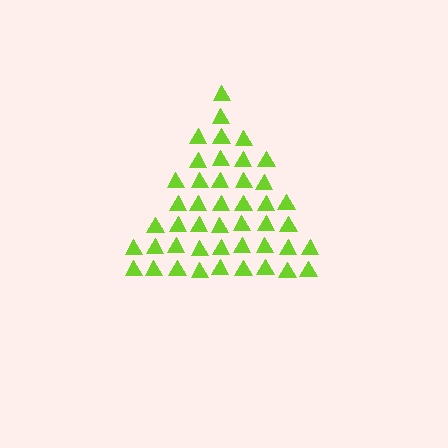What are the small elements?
The small elements are triangles.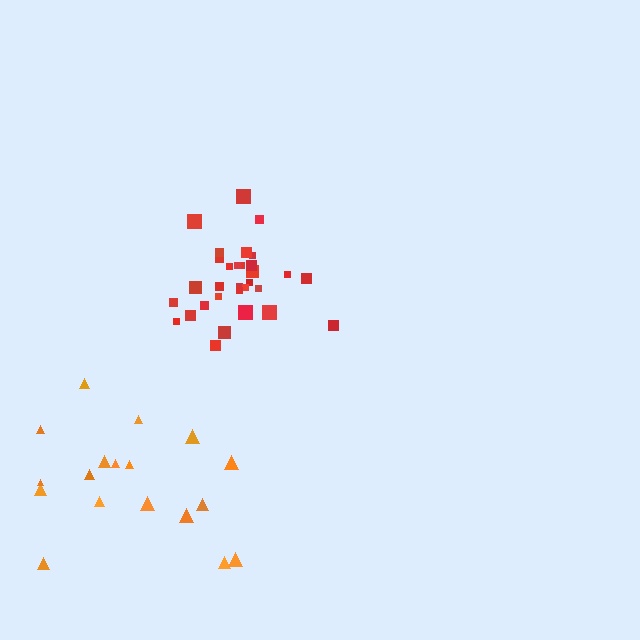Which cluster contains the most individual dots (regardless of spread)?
Red (31).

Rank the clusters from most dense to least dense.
red, orange.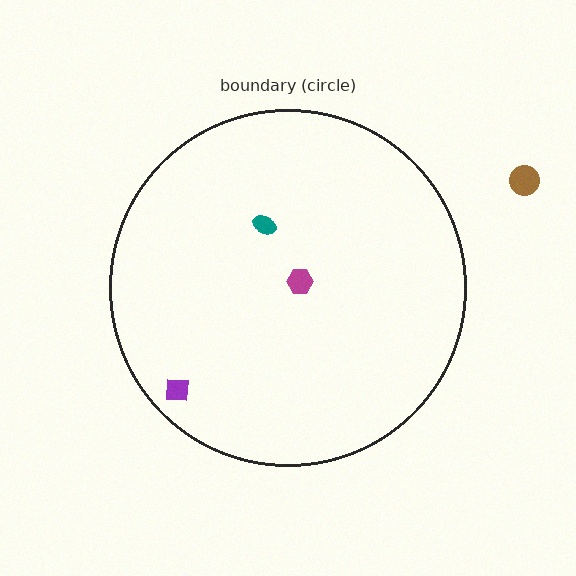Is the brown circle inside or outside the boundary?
Outside.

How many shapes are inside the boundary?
3 inside, 1 outside.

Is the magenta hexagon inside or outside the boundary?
Inside.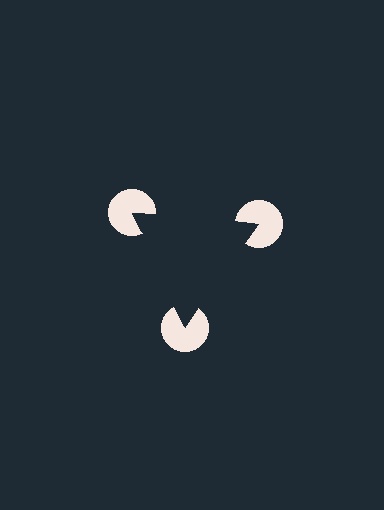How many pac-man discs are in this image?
There are 3 — one at each vertex of the illusory triangle.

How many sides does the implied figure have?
3 sides.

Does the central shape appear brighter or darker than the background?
It typically appears slightly darker than the background, even though no actual brightness change is drawn.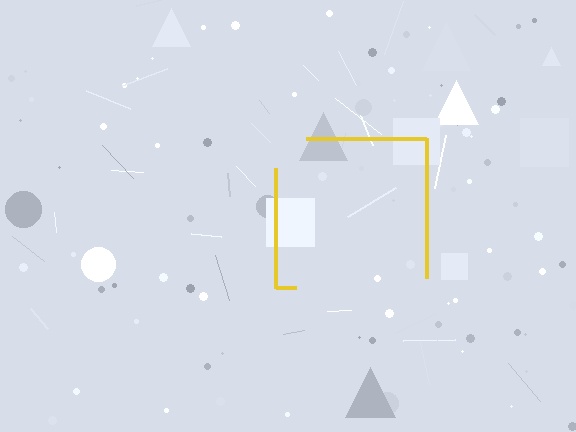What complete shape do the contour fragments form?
The contour fragments form a square.